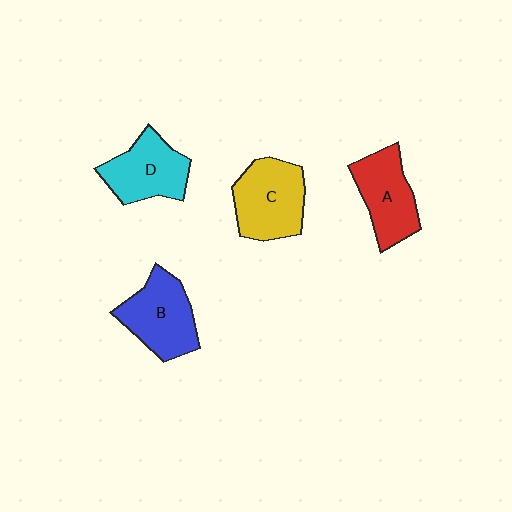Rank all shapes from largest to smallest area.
From largest to smallest: C (yellow), B (blue), D (cyan), A (red).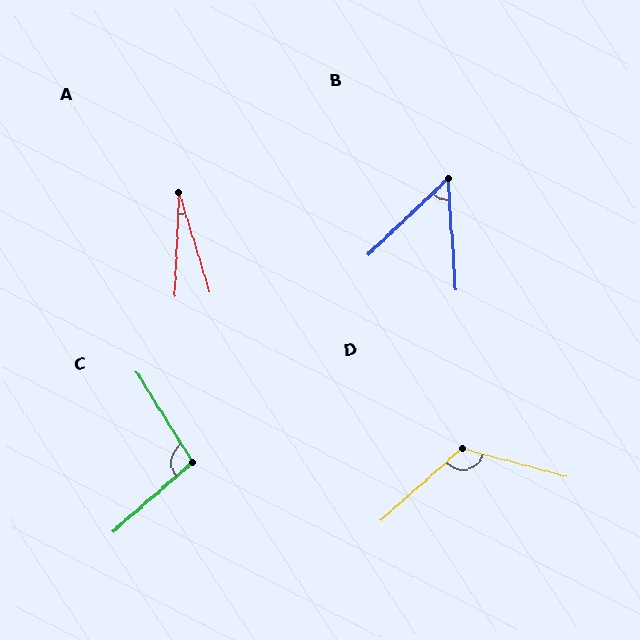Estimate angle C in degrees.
Approximately 99 degrees.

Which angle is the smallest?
A, at approximately 19 degrees.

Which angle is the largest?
D, at approximately 123 degrees.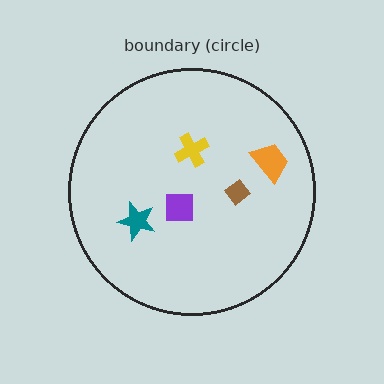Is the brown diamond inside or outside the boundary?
Inside.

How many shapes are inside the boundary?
5 inside, 0 outside.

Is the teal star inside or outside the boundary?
Inside.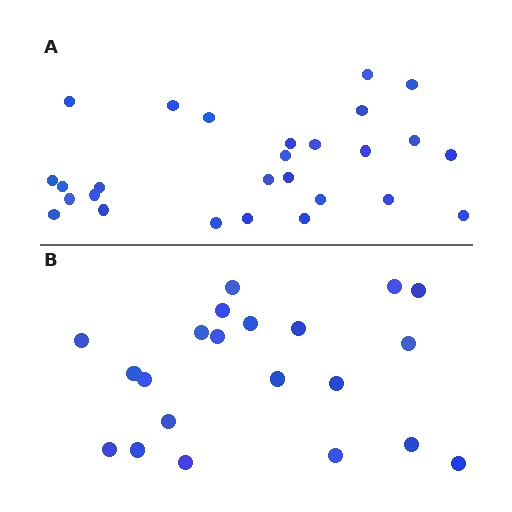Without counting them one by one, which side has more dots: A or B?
Region A (the top region) has more dots.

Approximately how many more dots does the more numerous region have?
Region A has about 6 more dots than region B.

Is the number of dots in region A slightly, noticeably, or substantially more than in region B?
Region A has noticeably more, but not dramatically so. The ratio is roughly 1.3 to 1.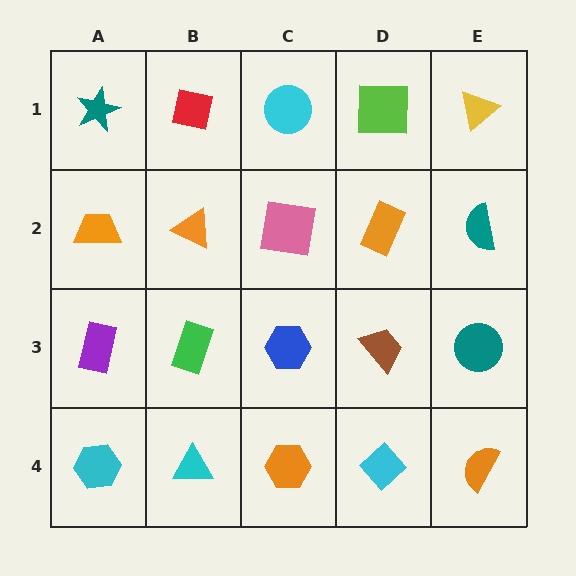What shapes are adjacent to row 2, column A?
A teal star (row 1, column A), a purple rectangle (row 3, column A), an orange triangle (row 2, column B).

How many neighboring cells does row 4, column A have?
2.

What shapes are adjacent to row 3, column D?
An orange rectangle (row 2, column D), a cyan diamond (row 4, column D), a blue hexagon (row 3, column C), a teal circle (row 3, column E).